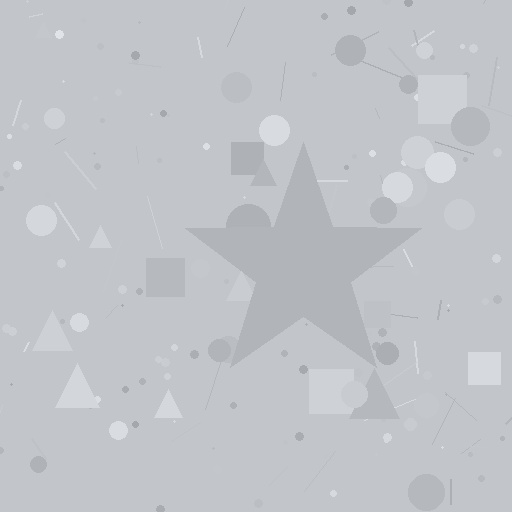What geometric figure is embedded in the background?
A star is embedded in the background.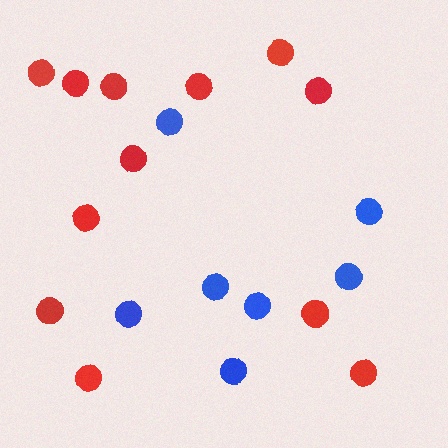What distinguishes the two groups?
There are 2 groups: one group of red circles (12) and one group of blue circles (7).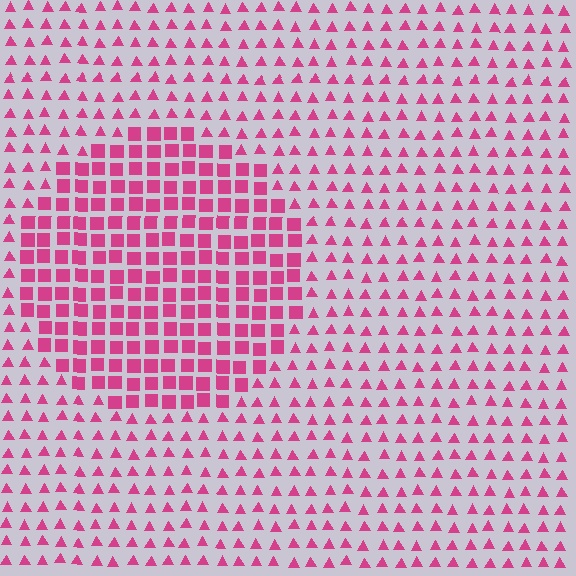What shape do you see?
I see a circle.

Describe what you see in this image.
The image is filled with small magenta elements arranged in a uniform grid. A circle-shaped region contains squares, while the surrounding area contains triangles. The boundary is defined purely by the change in element shape.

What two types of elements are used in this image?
The image uses squares inside the circle region and triangles outside it.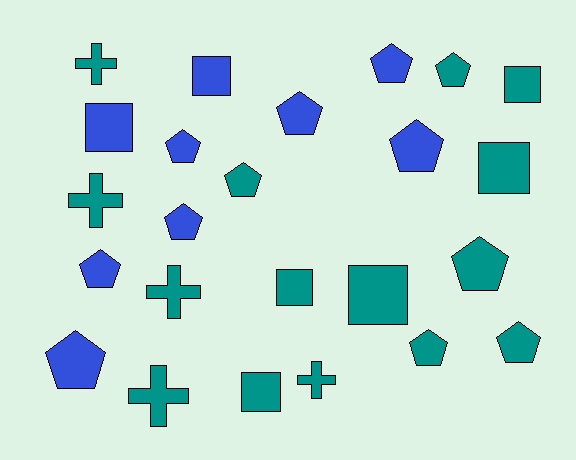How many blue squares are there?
There are 2 blue squares.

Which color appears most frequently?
Teal, with 15 objects.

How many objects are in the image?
There are 24 objects.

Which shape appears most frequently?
Pentagon, with 12 objects.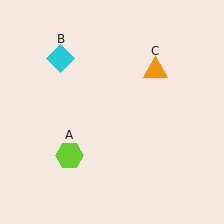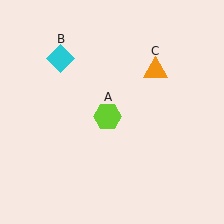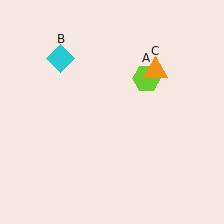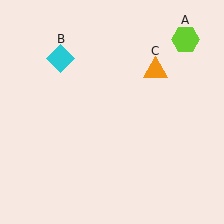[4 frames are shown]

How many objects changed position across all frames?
1 object changed position: lime hexagon (object A).